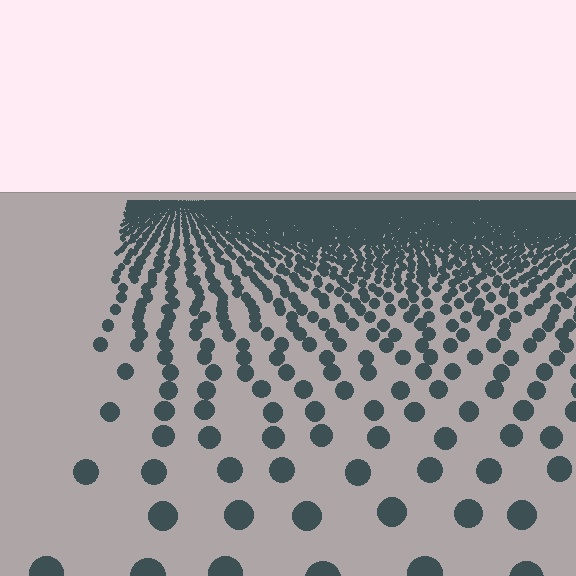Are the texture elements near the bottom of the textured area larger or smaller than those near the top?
Larger. Near the bottom, elements are closer to the viewer and appear at a bigger on-screen size.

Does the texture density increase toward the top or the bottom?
Density increases toward the top.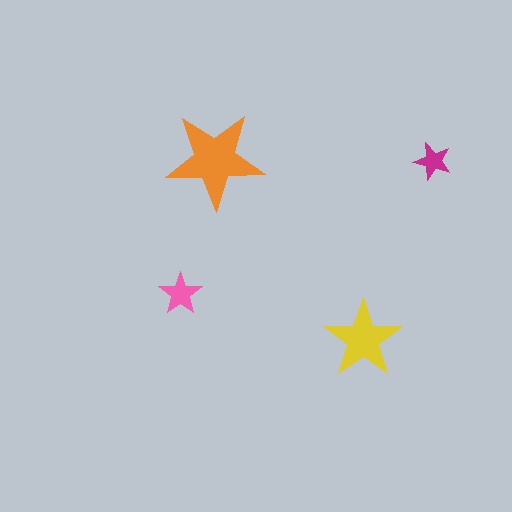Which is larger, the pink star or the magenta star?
The pink one.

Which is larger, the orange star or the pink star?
The orange one.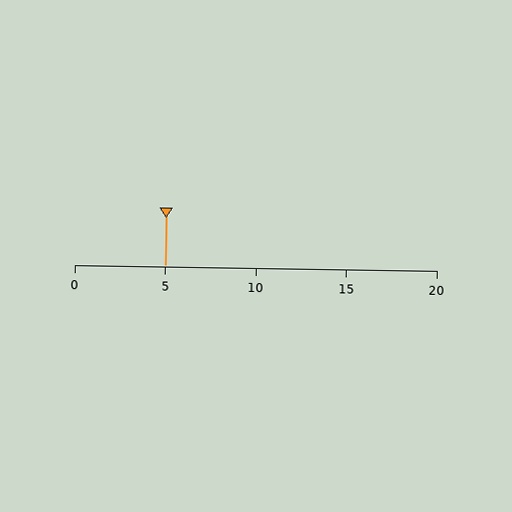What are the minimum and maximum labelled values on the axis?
The axis runs from 0 to 20.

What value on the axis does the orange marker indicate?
The marker indicates approximately 5.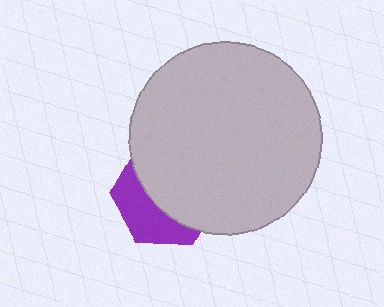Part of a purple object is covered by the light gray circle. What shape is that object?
It is a hexagon.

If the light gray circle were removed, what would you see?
You would see the complete purple hexagon.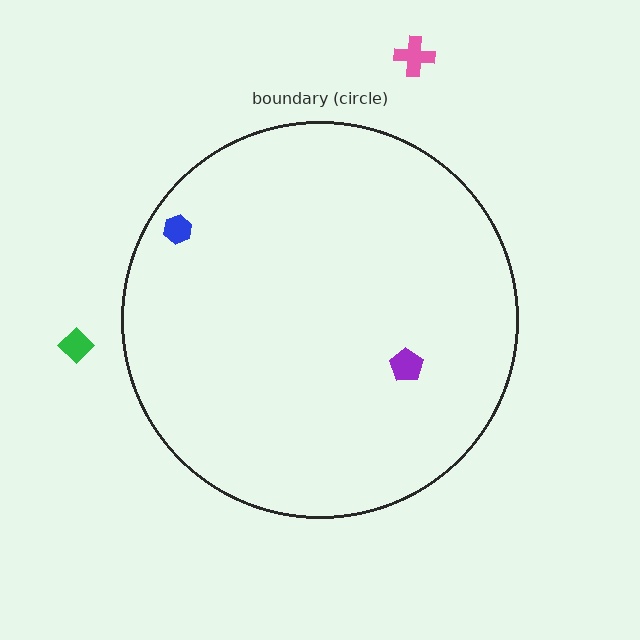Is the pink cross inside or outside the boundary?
Outside.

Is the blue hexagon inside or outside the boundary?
Inside.